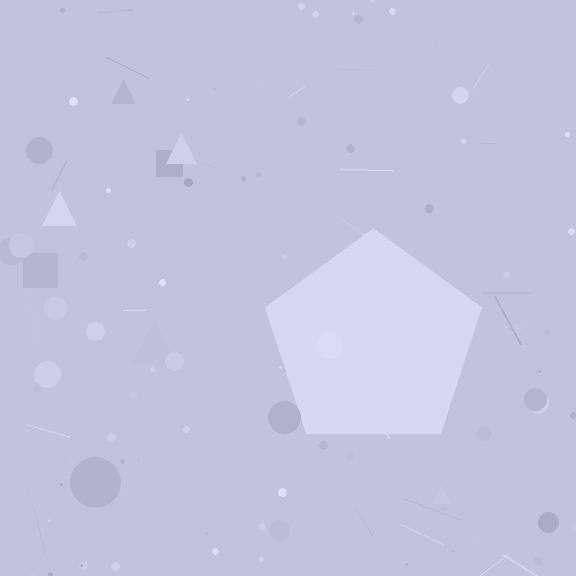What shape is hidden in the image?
A pentagon is hidden in the image.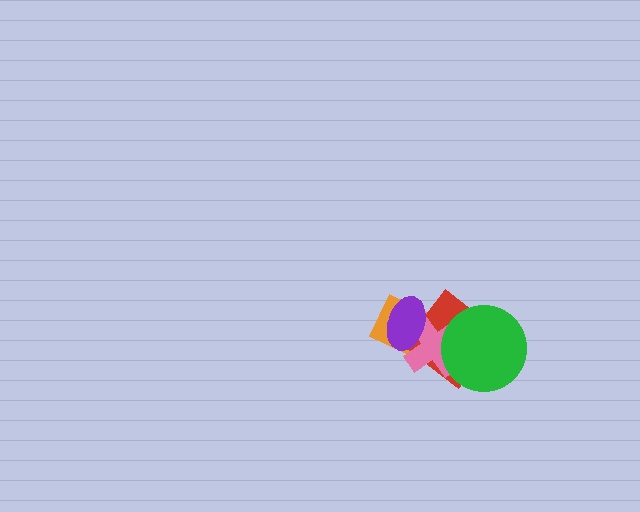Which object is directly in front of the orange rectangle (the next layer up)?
The red diamond is directly in front of the orange rectangle.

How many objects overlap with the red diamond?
4 objects overlap with the red diamond.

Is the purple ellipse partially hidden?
No, no other shape covers it.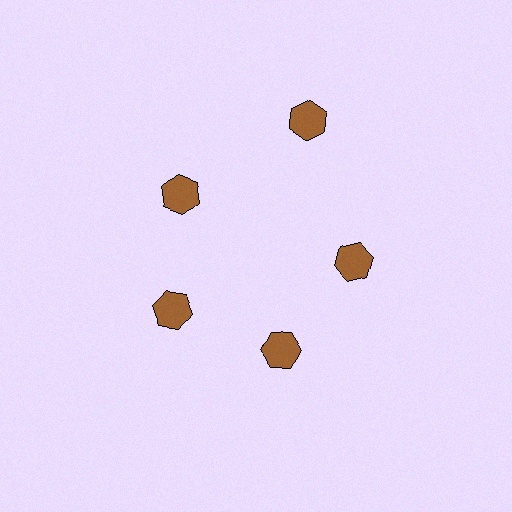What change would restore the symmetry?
The symmetry would be restored by moving it inward, back onto the ring so that all 5 hexagons sit at equal angles and equal distance from the center.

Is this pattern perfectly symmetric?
No. The 5 brown hexagons are arranged in a ring, but one element near the 1 o'clock position is pushed outward from the center, breaking the 5-fold rotational symmetry.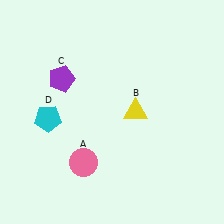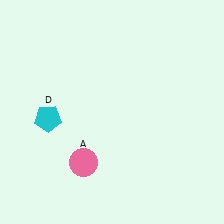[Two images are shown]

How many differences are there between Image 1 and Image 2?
There are 2 differences between the two images.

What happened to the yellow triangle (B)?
The yellow triangle (B) was removed in Image 2. It was in the top-right area of Image 1.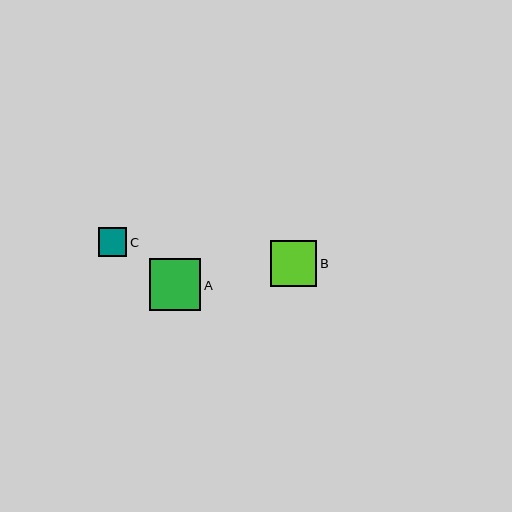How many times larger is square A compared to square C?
Square A is approximately 1.8 times the size of square C.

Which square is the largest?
Square A is the largest with a size of approximately 52 pixels.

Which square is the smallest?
Square C is the smallest with a size of approximately 28 pixels.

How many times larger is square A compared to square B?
Square A is approximately 1.1 times the size of square B.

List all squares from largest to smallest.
From largest to smallest: A, B, C.